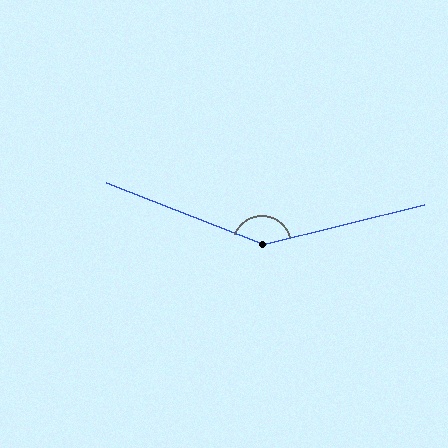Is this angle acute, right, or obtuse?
It is obtuse.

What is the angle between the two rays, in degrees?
Approximately 145 degrees.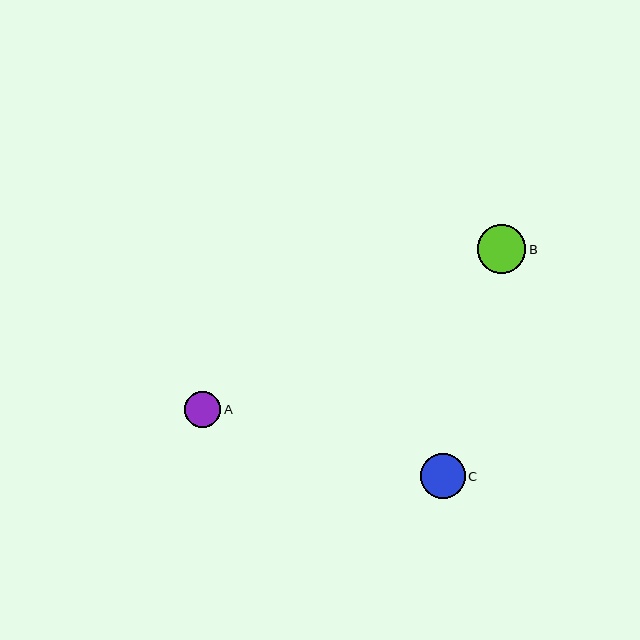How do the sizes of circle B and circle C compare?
Circle B and circle C are approximately the same size.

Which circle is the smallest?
Circle A is the smallest with a size of approximately 36 pixels.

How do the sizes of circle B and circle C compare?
Circle B and circle C are approximately the same size.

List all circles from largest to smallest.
From largest to smallest: B, C, A.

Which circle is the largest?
Circle B is the largest with a size of approximately 48 pixels.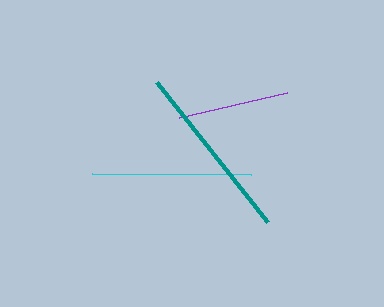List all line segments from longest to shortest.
From longest to shortest: teal, cyan, purple.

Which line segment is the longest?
The teal line is the longest at approximately 178 pixels.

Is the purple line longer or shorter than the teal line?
The teal line is longer than the purple line.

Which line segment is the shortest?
The purple line is the shortest at approximately 111 pixels.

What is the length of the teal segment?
The teal segment is approximately 178 pixels long.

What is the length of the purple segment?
The purple segment is approximately 111 pixels long.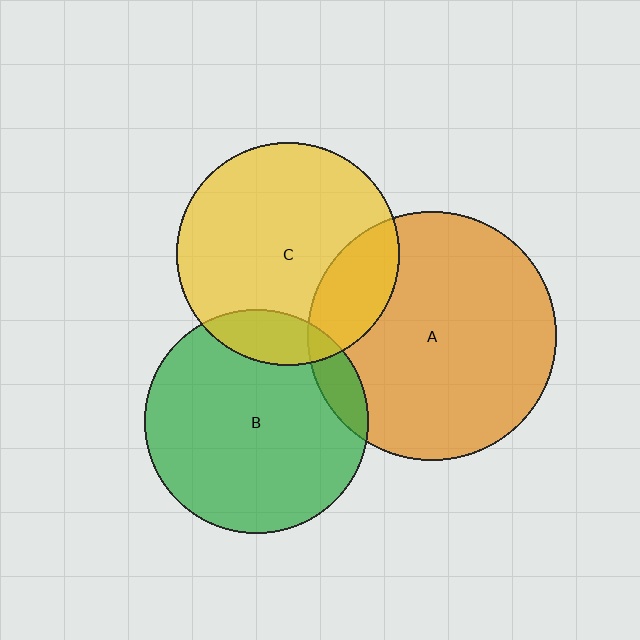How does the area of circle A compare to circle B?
Approximately 1.2 times.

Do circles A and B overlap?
Yes.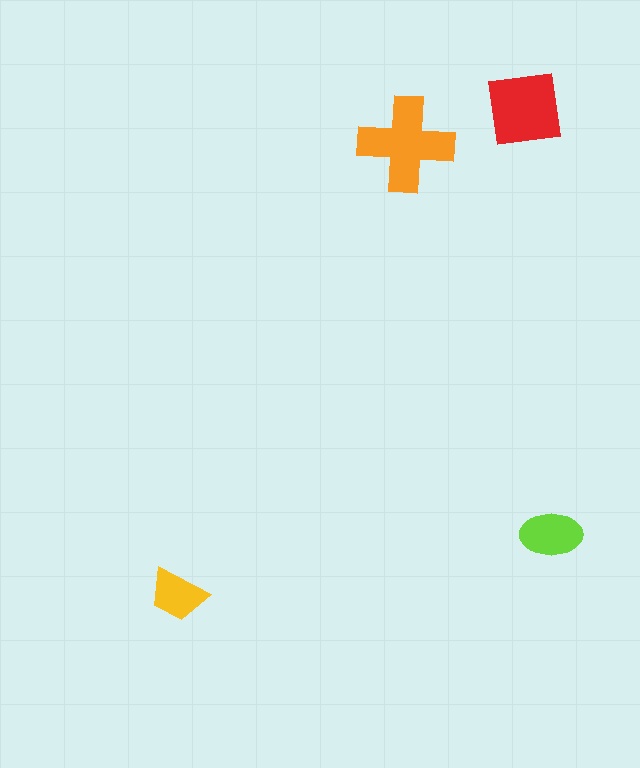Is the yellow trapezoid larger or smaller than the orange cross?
Smaller.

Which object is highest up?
The red square is topmost.